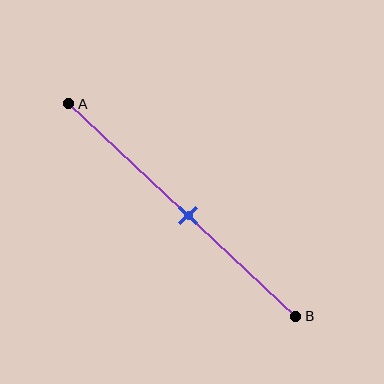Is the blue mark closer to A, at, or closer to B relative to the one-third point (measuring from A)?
The blue mark is closer to point B than the one-third point of segment AB.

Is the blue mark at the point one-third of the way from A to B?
No, the mark is at about 55% from A, not at the 33% one-third point.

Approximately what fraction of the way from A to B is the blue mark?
The blue mark is approximately 55% of the way from A to B.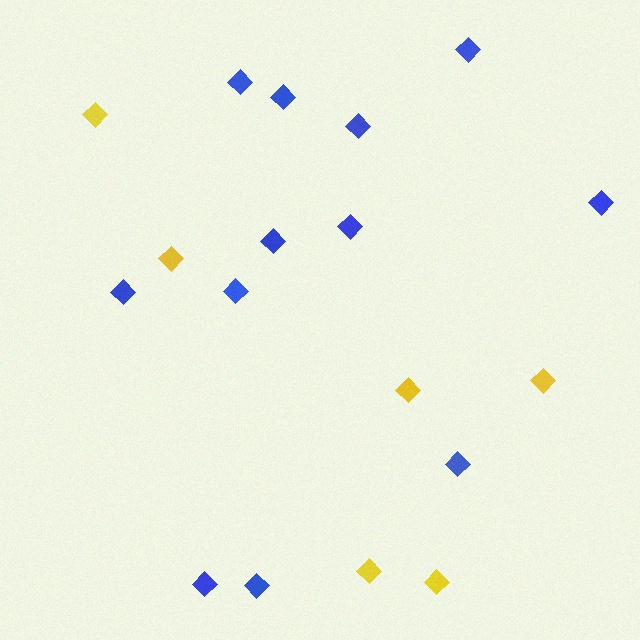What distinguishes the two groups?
There are 2 groups: one group of blue diamonds (12) and one group of yellow diamonds (6).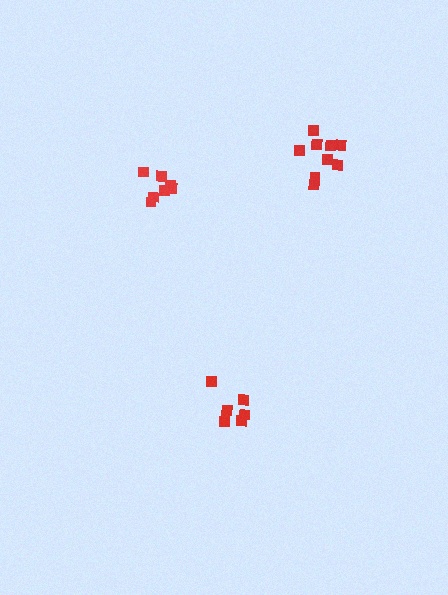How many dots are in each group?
Group 1: 6 dots, Group 2: 7 dots, Group 3: 9 dots (22 total).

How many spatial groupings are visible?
There are 3 spatial groupings.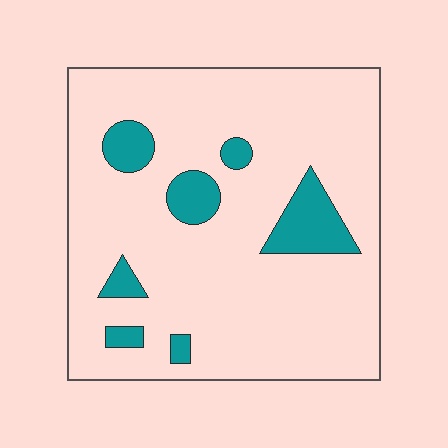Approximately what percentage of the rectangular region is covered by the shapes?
Approximately 15%.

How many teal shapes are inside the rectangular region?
7.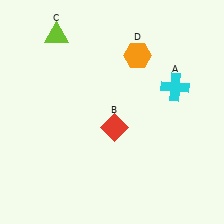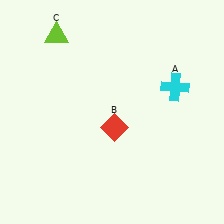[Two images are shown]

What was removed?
The orange hexagon (D) was removed in Image 2.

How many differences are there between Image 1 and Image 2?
There is 1 difference between the two images.